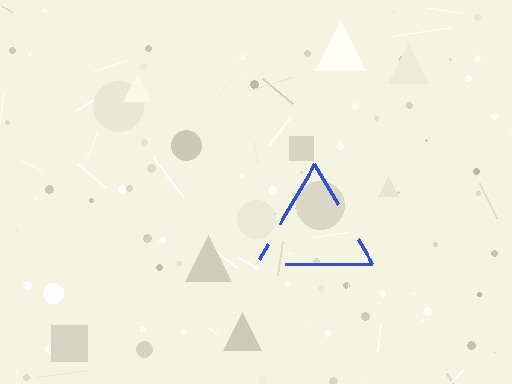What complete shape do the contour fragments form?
The contour fragments form a triangle.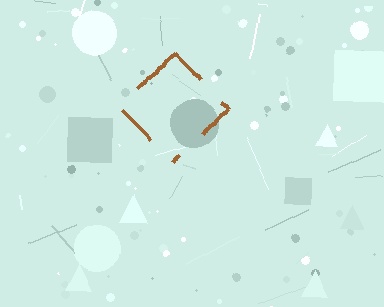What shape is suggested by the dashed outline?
The dashed outline suggests a diamond.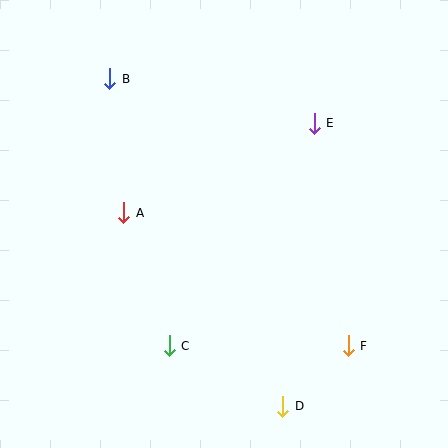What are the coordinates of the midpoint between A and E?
The midpoint between A and E is at (219, 168).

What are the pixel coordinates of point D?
Point D is at (283, 406).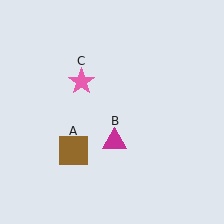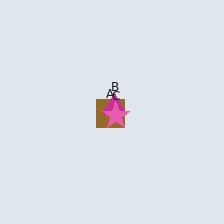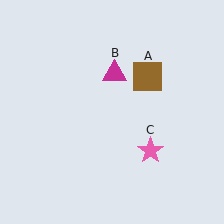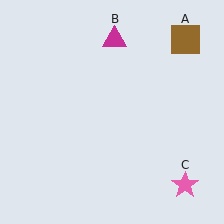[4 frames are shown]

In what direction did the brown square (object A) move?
The brown square (object A) moved up and to the right.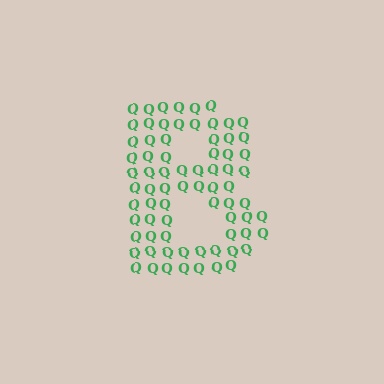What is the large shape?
The large shape is the letter B.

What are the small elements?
The small elements are letter Q's.